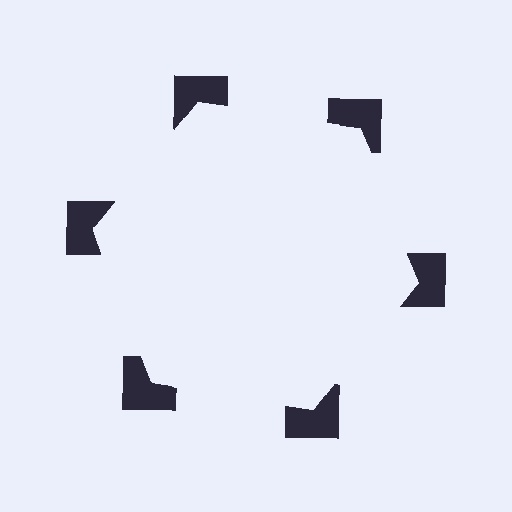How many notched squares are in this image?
There are 6 — one at each vertex of the illusory hexagon.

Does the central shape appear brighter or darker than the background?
It typically appears slightly brighter than the background, even though no actual brightness change is drawn.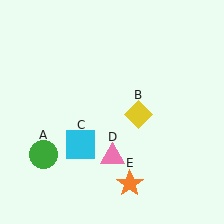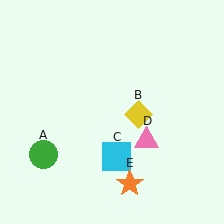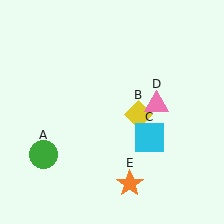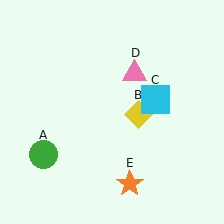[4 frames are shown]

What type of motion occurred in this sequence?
The cyan square (object C), pink triangle (object D) rotated counterclockwise around the center of the scene.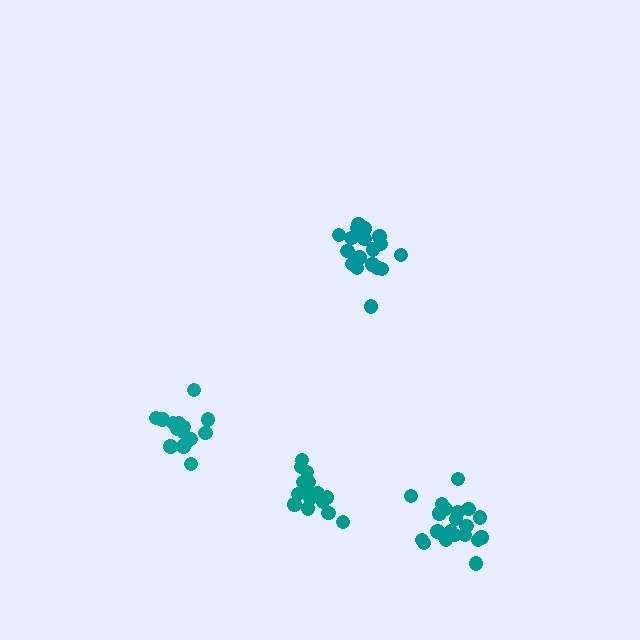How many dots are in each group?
Group 1: 21 dots, Group 2: 15 dots, Group 3: 18 dots, Group 4: 16 dots (70 total).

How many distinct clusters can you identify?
There are 4 distinct clusters.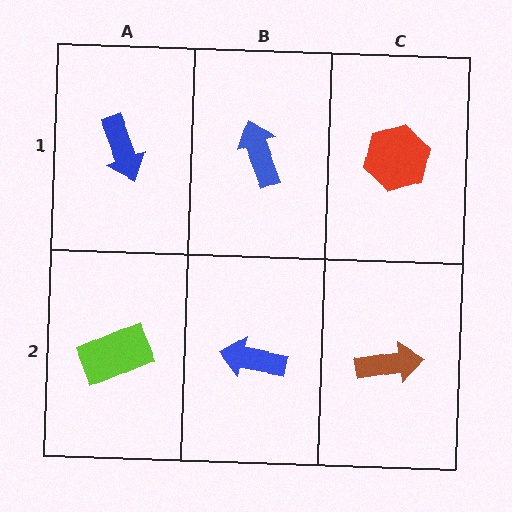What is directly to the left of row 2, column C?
A blue arrow.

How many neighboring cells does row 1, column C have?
2.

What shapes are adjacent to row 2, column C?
A red hexagon (row 1, column C), a blue arrow (row 2, column B).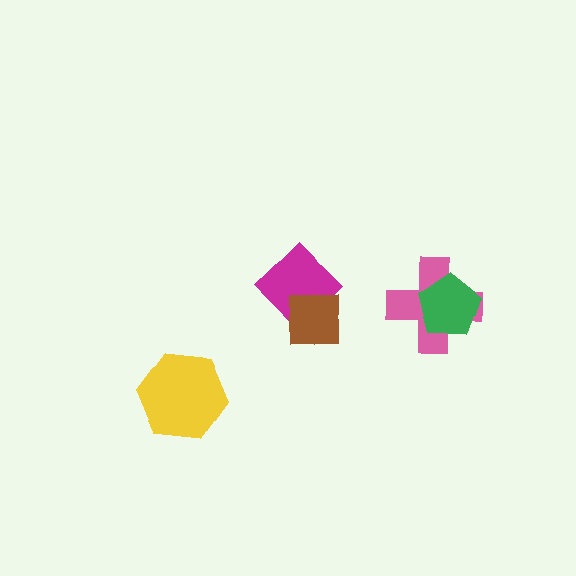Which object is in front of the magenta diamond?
The brown square is in front of the magenta diamond.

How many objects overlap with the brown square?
1 object overlaps with the brown square.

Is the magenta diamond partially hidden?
Yes, it is partially covered by another shape.